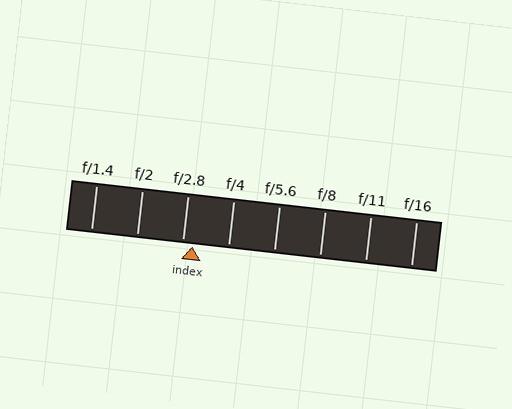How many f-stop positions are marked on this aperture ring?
There are 8 f-stop positions marked.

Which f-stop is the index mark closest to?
The index mark is closest to f/2.8.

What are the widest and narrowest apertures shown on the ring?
The widest aperture shown is f/1.4 and the narrowest is f/16.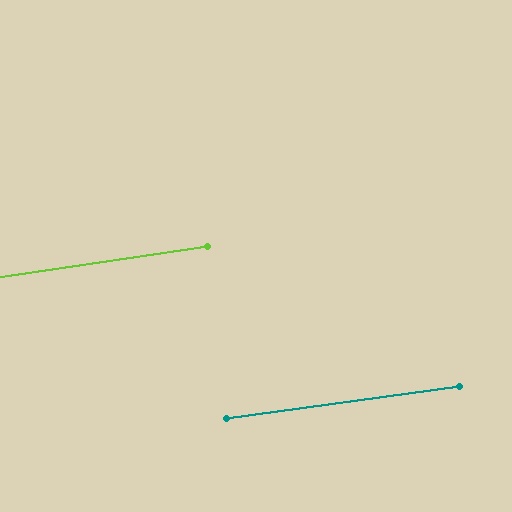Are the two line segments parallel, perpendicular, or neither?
Parallel — their directions differ by only 0.4°.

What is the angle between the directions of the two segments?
Approximately 0 degrees.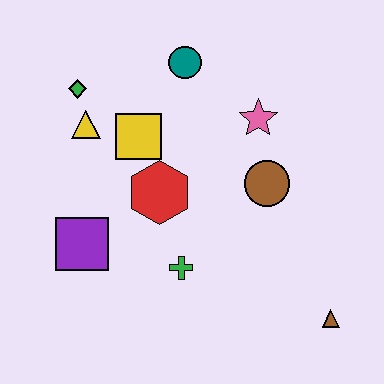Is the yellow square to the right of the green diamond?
Yes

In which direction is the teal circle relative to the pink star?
The teal circle is to the left of the pink star.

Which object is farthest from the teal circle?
The brown triangle is farthest from the teal circle.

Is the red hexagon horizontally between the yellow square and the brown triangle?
Yes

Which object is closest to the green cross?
The red hexagon is closest to the green cross.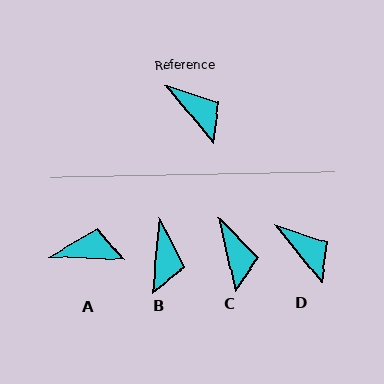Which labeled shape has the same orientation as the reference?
D.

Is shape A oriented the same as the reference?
No, it is off by about 49 degrees.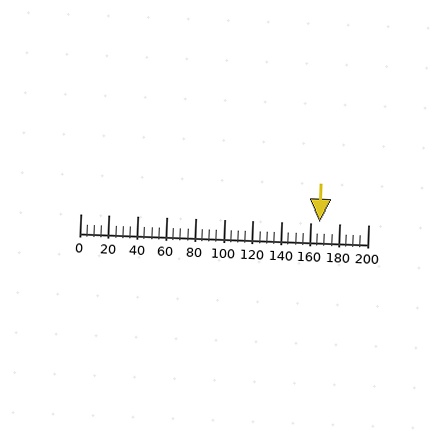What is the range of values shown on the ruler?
The ruler shows values from 0 to 200.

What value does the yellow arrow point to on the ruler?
The yellow arrow points to approximately 166.